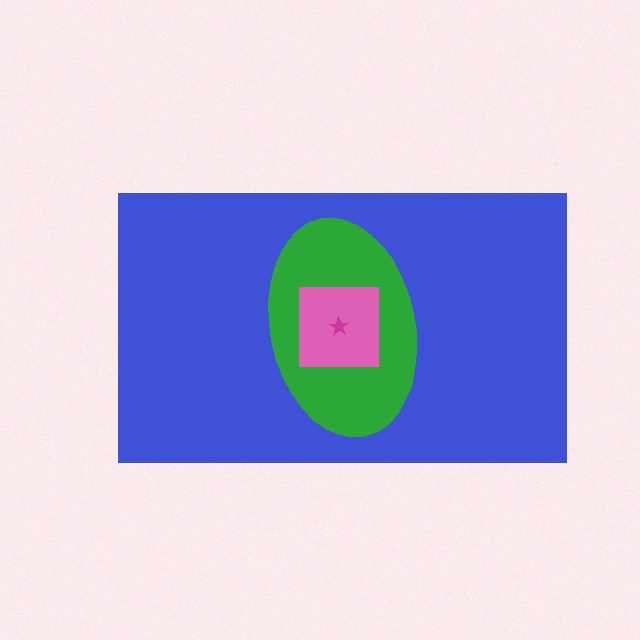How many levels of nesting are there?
4.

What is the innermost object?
The magenta star.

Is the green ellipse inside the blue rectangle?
Yes.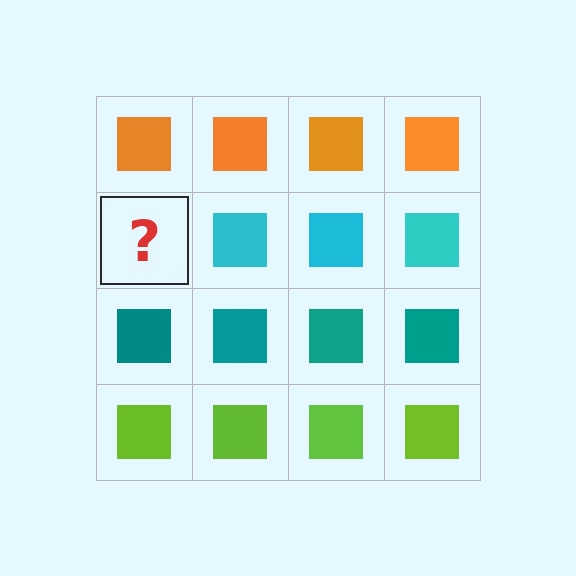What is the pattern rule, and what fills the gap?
The rule is that each row has a consistent color. The gap should be filled with a cyan square.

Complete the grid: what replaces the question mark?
The question mark should be replaced with a cyan square.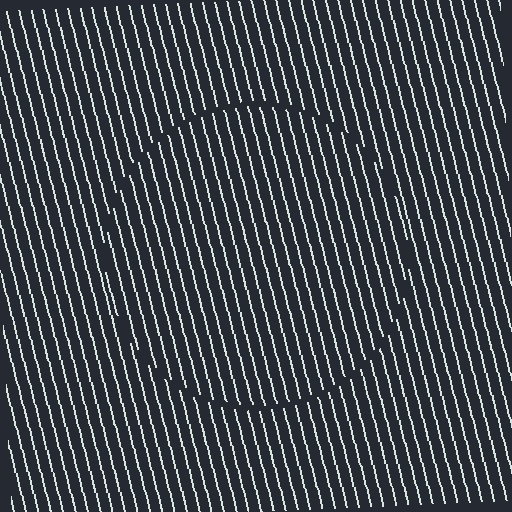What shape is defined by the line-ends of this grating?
An illusory circle. The interior of the shape contains the same grating, shifted by half a period — the contour is defined by the phase discontinuity where line-ends from the inner and outer gratings abut.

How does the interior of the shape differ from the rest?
The interior of the shape contains the same grating, shifted by half a period — the contour is defined by the phase discontinuity where line-ends from the inner and outer gratings abut.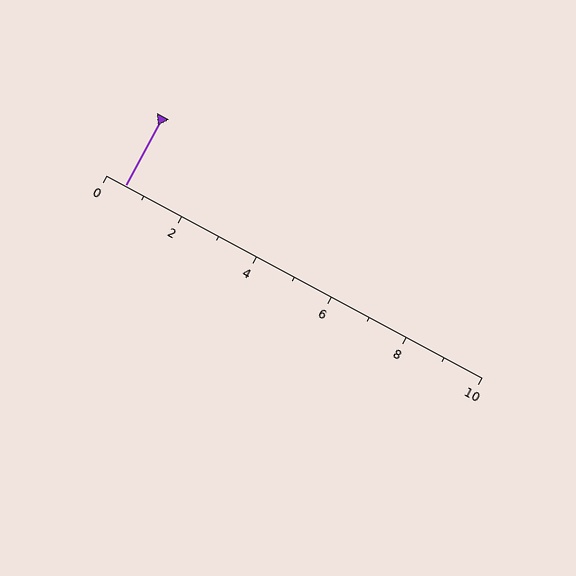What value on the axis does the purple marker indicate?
The marker indicates approximately 0.5.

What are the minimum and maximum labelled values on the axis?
The axis runs from 0 to 10.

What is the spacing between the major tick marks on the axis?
The major ticks are spaced 2 apart.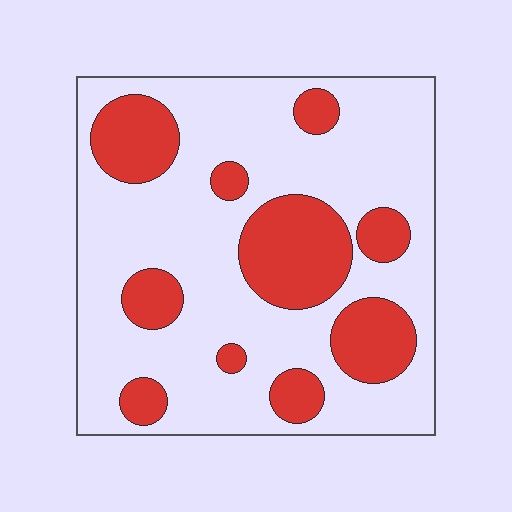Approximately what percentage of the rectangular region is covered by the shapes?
Approximately 30%.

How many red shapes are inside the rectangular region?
10.